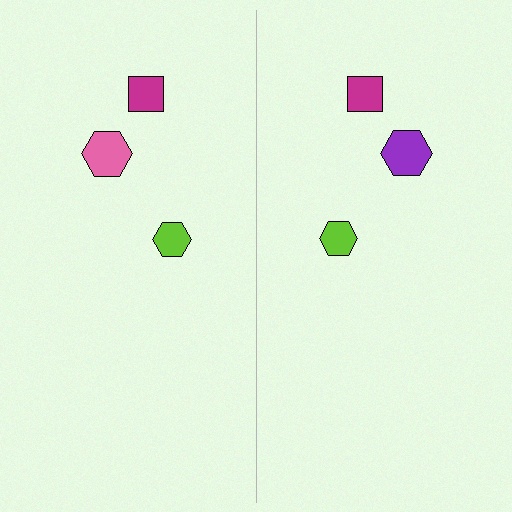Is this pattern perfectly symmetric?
No, the pattern is not perfectly symmetric. The purple hexagon on the right side breaks the symmetry — its mirror counterpart is pink.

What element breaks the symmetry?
The purple hexagon on the right side breaks the symmetry — its mirror counterpart is pink.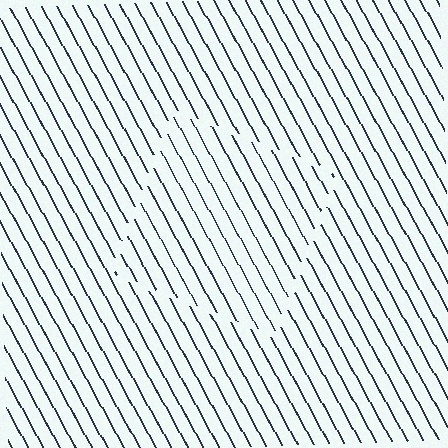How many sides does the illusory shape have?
4 sides — the line-ends trace a square.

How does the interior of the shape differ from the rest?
The interior of the shape contains the same grating, shifted by half a period — the contour is defined by the phase discontinuity where line-ends from the inner and outer gratings abut.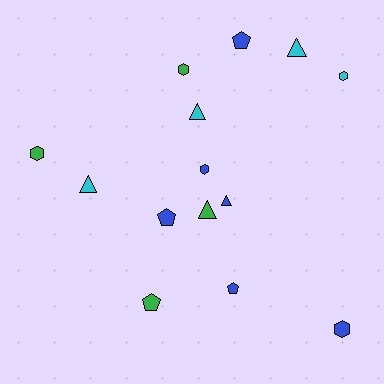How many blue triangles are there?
There is 1 blue triangle.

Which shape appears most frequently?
Hexagon, with 5 objects.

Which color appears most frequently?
Blue, with 6 objects.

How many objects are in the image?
There are 14 objects.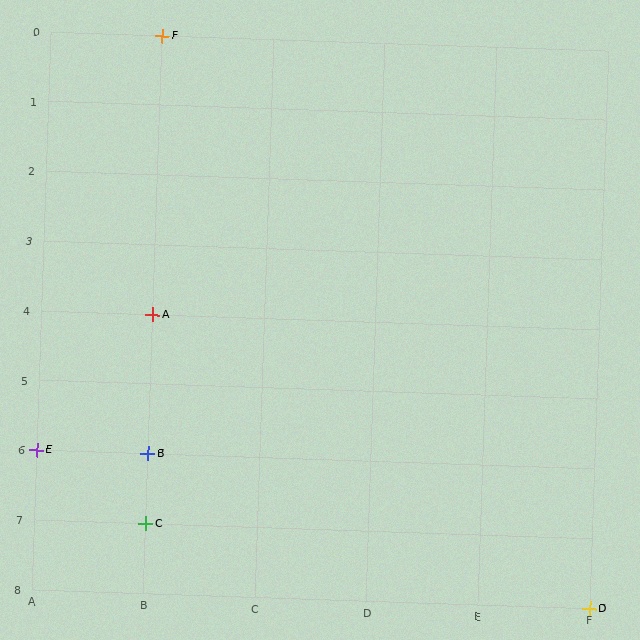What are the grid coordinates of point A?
Point A is at grid coordinates (B, 4).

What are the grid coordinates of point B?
Point B is at grid coordinates (B, 6).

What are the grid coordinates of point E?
Point E is at grid coordinates (A, 6).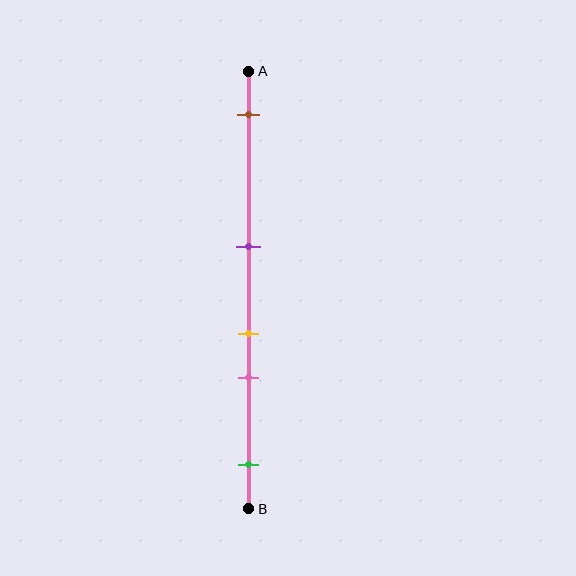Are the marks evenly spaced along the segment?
No, the marks are not evenly spaced.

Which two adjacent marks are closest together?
The yellow and pink marks are the closest adjacent pair.